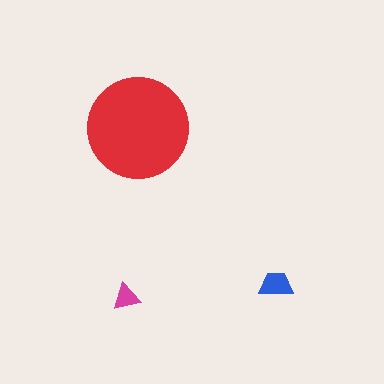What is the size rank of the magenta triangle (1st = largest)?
3rd.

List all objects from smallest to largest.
The magenta triangle, the blue trapezoid, the red circle.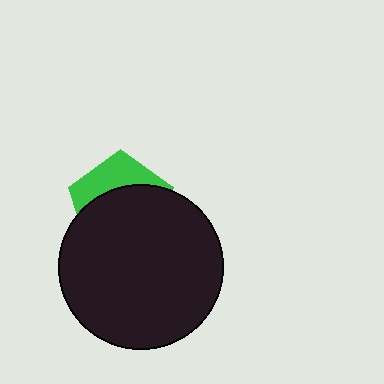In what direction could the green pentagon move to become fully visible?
The green pentagon could move up. That would shift it out from behind the black circle entirely.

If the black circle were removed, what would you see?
You would see the complete green pentagon.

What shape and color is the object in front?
The object in front is a black circle.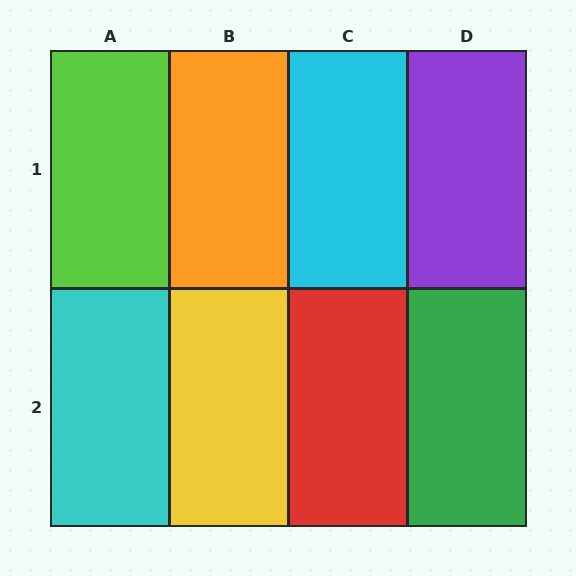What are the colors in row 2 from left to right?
Cyan, yellow, red, green.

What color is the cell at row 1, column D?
Purple.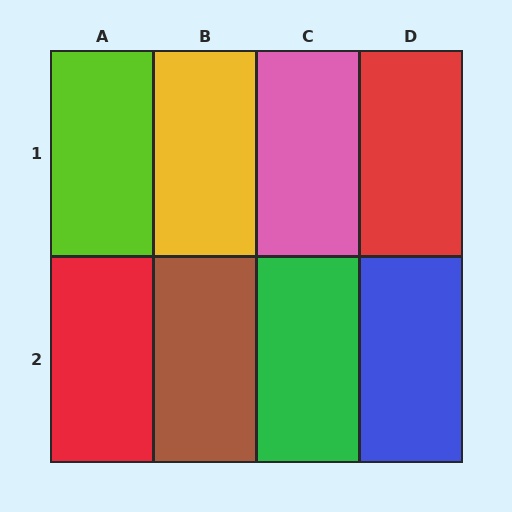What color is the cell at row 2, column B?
Brown.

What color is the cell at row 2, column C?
Green.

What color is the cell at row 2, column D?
Blue.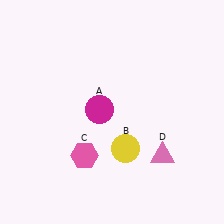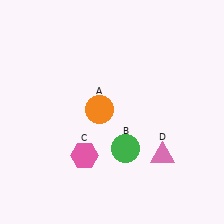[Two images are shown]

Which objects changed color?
A changed from magenta to orange. B changed from yellow to green.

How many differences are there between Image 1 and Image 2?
There are 2 differences between the two images.